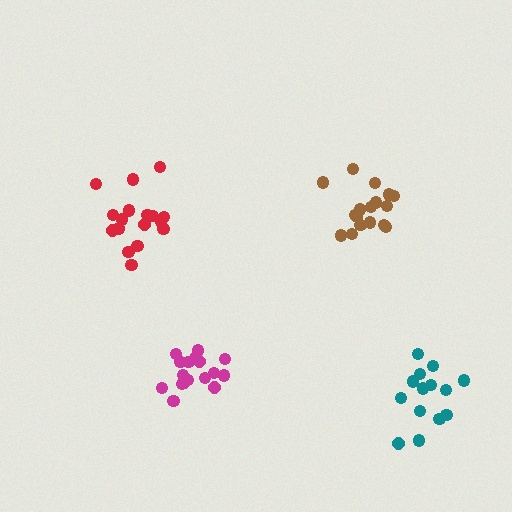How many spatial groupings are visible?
There are 4 spatial groupings.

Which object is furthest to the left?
The red cluster is leftmost.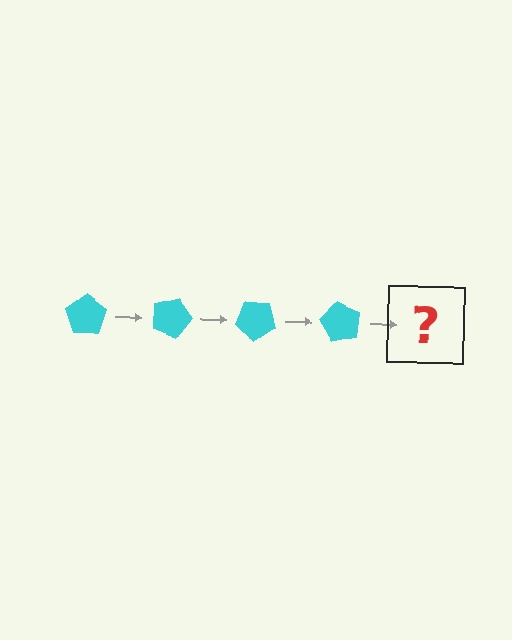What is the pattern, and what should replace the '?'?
The pattern is that the pentagon rotates 20 degrees each step. The '?' should be a cyan pentagon rotated 80 degrees.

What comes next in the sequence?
The next element should be a cyan pentagon rotated 80 degrees.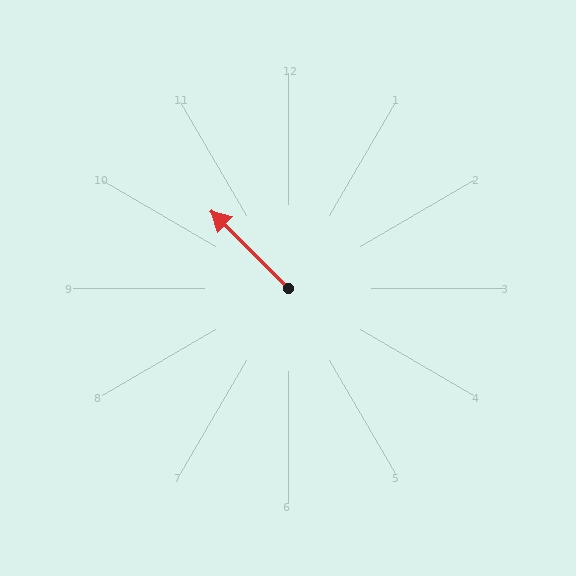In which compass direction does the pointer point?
Northwest.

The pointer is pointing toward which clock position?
Roughly 11 o'clock.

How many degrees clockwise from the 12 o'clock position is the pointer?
Approximately 315 degrees.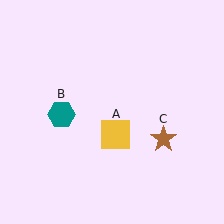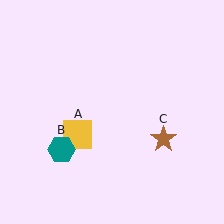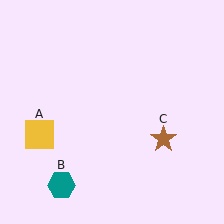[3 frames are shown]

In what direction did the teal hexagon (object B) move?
The teal hexagon (object B) moved down.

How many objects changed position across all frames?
2 objects changed position: yellow square (object A), teal hexagon (object B).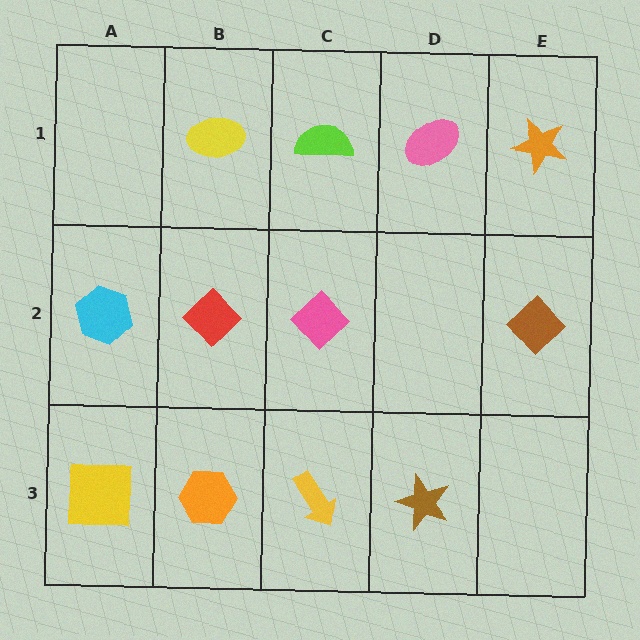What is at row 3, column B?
An orange hexagon.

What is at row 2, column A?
A cyan hexagon.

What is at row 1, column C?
A lime semicircle.